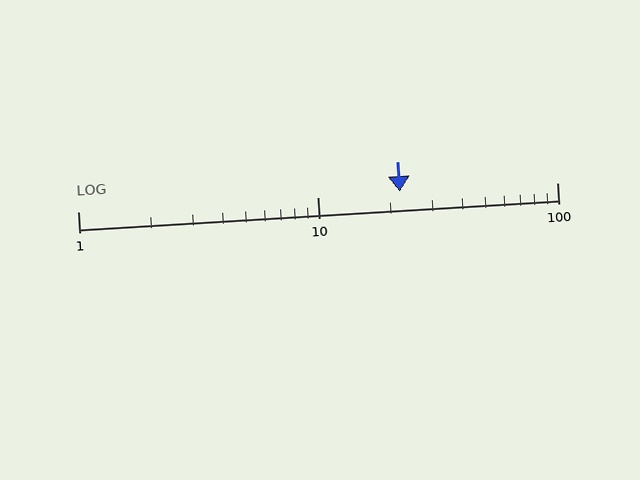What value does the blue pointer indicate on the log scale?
The pointer indicates approximately 22.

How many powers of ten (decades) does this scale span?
The scale spans 2 decades, from 1 to 100.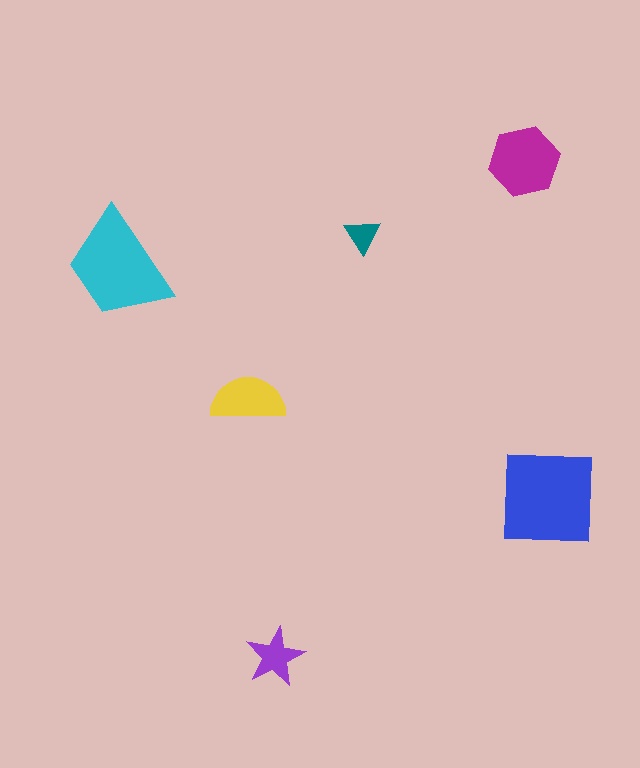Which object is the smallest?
The teal triangle.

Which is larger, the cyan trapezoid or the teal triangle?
The cyan trapezoid.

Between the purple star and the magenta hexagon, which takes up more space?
The magenta hexagon.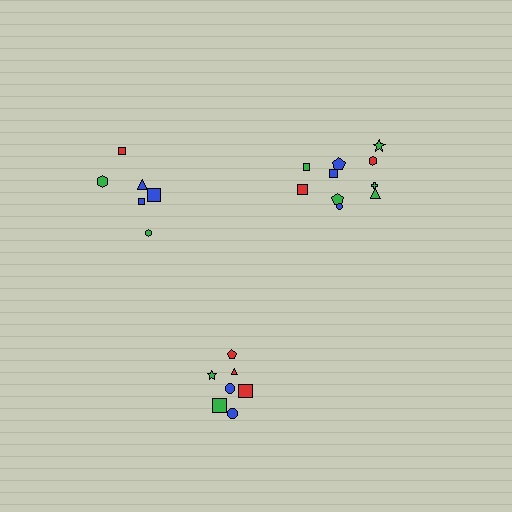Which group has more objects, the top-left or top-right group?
The top-right group.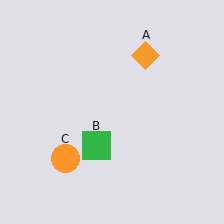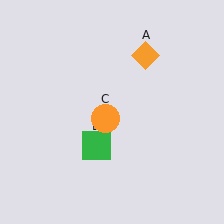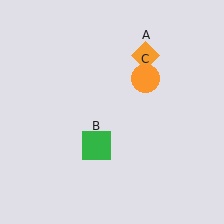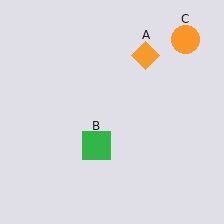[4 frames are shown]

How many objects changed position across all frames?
1 object changed position: orange circle (object C).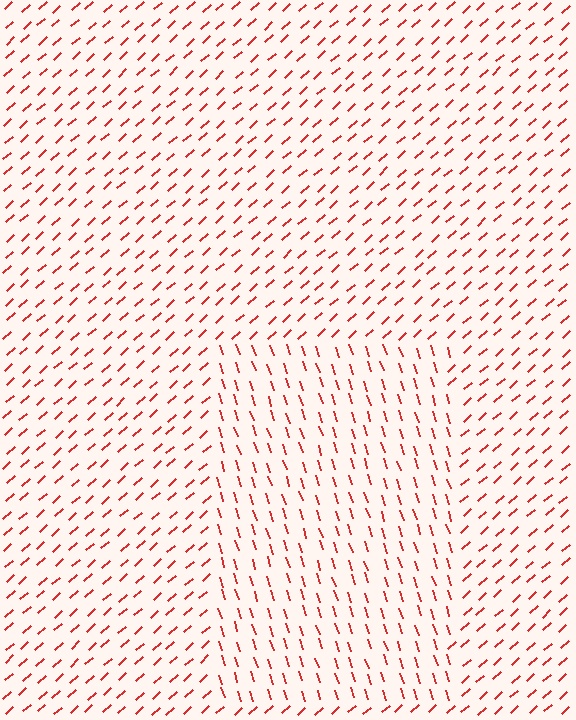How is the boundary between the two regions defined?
The boundary is defined purely by a change in line orientation (approximately 66 degrees difference). All lines are the same color and thickness.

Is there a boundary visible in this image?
Yes, there is a texture boundary formed by a change in line orientation.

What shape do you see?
I see a rectangle.